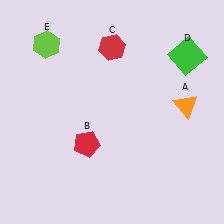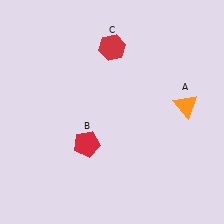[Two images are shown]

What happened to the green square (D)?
The green square (D) was removed in Image 2. It was in the top-right area of Image 1.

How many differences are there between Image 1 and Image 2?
There are 2 differences between the two images.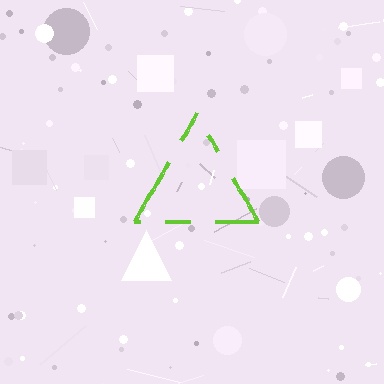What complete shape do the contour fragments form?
The contour fragments form a triangle.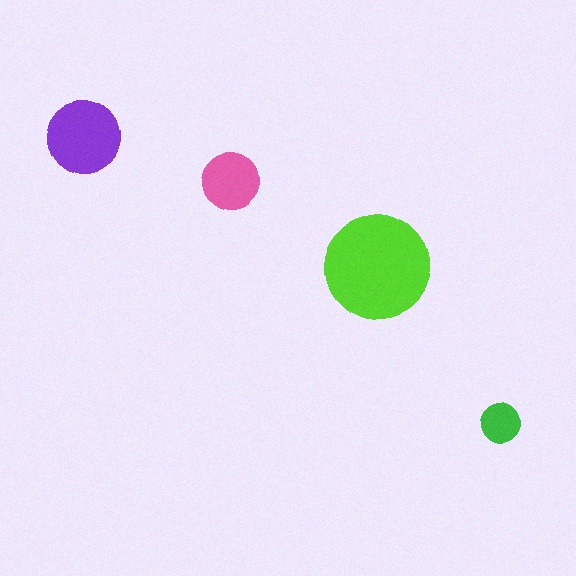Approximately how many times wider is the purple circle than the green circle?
About 2 times wider.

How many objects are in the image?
There are 4 objects in the image.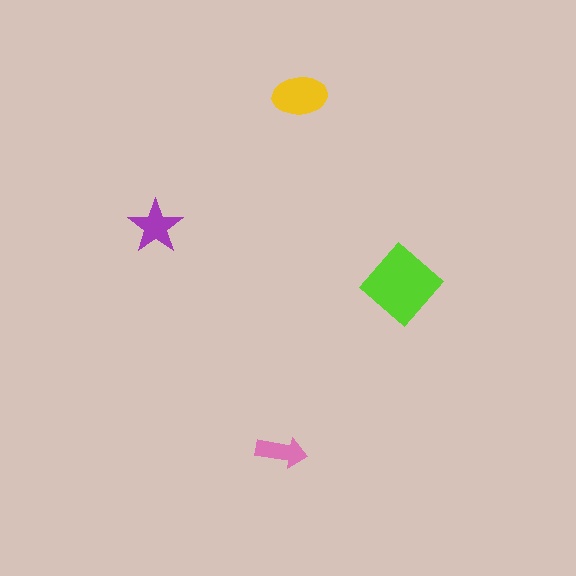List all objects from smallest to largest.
The pink arrow, the purple star, the yellow ellipse, the lime diamond.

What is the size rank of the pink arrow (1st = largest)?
4th.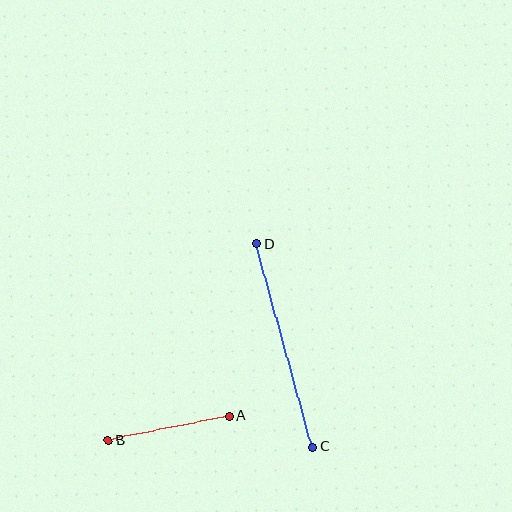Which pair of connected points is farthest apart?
Points C and D are farthest apart.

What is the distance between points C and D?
The distance is approximately 211 pixels.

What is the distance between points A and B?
The distance is approximately 124 pixels.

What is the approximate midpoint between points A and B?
The midpoint is at approximately (169, 428) pixels.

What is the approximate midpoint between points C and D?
The midpoint is at approximately (285, 345) pixels.